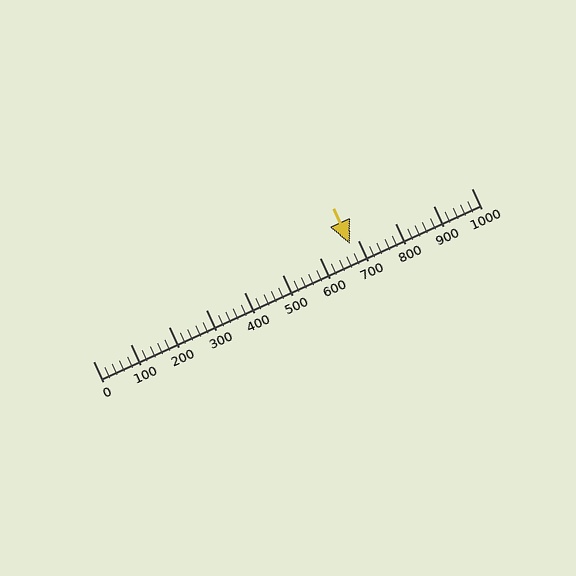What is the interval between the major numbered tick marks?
The major tick marks are spaced 100 units apart.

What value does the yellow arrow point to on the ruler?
The yellow arrow points to approximately 680.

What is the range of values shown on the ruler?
The ruler shows values from 0 to 1000.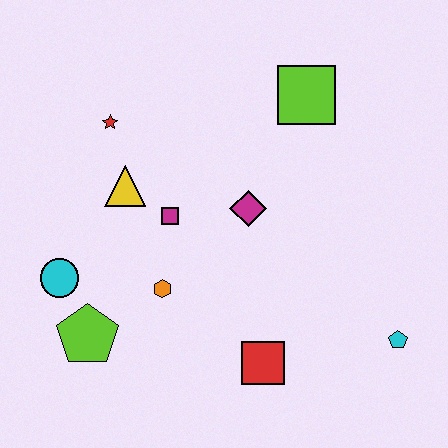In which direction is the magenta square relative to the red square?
The magenta square is above the red square.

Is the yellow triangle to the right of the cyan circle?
Yes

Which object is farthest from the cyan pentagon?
The red star is farthest from the cyan pentagon.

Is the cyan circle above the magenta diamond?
No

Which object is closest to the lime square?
The magenta diamond is closest to the lime square.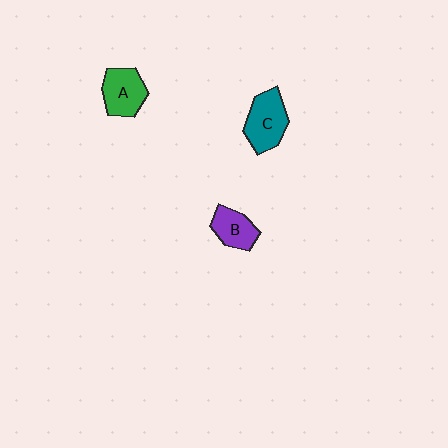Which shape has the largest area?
Shape C (teal).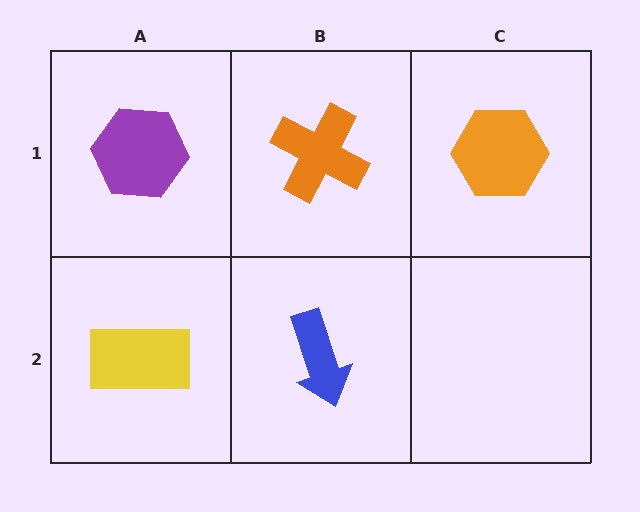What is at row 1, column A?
A purple hexagon.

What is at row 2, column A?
A yellow rectangle.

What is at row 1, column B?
An orange cross.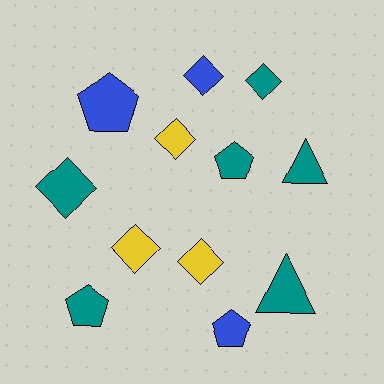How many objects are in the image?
There are 12 objects.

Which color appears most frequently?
Teal, with 6 objects.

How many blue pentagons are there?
There are 2 blue pentagons.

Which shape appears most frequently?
Diamond, with 6 objects.